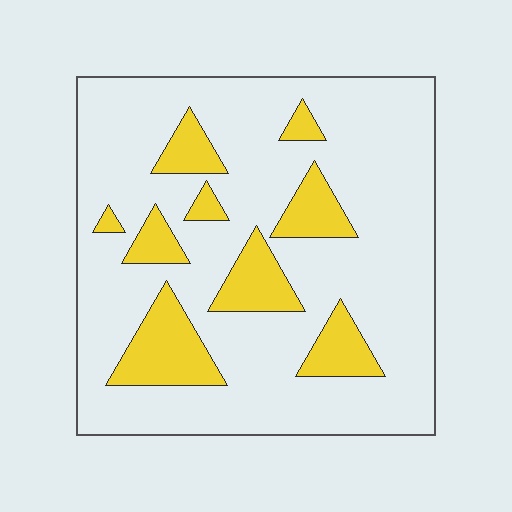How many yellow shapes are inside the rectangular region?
9.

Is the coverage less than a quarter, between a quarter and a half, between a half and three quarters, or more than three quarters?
Less than a quarter.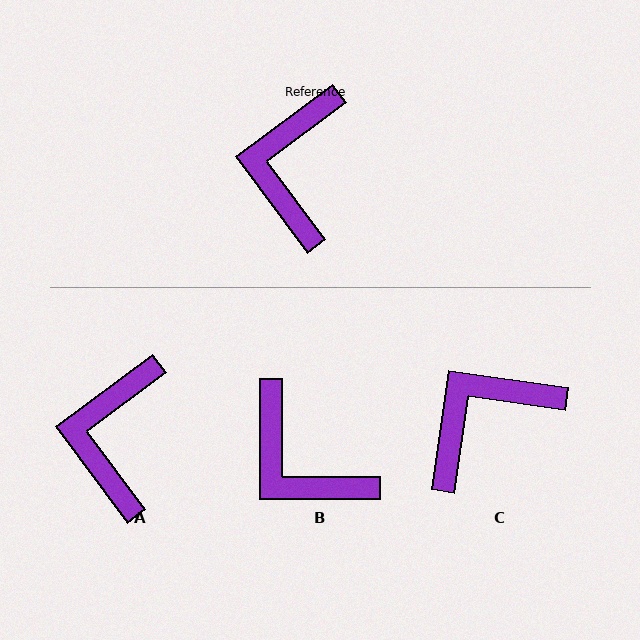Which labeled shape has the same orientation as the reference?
A.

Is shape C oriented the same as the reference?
No, it is off by about 45 degrees.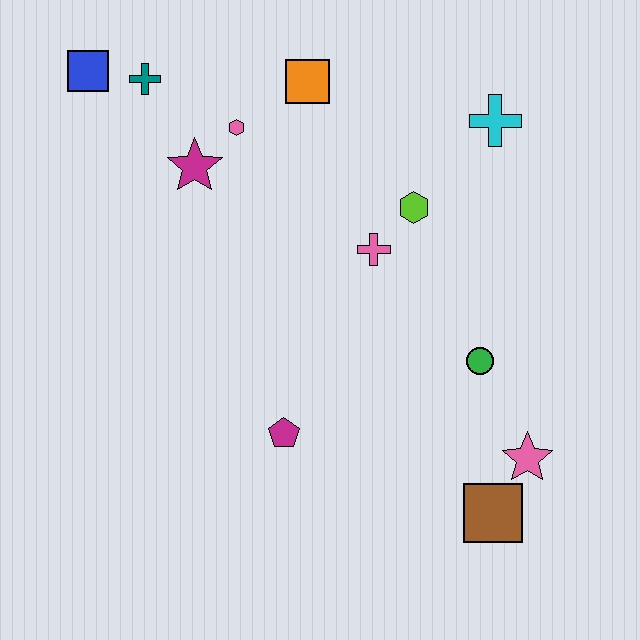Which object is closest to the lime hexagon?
The pink cross is closest to the lime hexagon.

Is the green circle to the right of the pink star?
No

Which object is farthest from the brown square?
The blue square is farthest from the brown square.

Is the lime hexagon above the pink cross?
Yes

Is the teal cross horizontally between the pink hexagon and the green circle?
No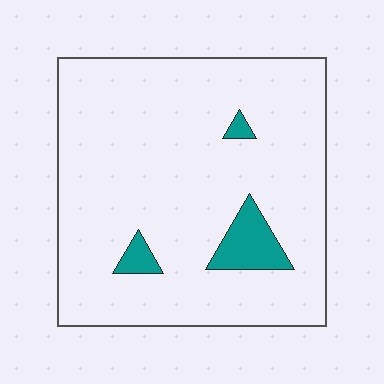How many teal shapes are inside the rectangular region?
3.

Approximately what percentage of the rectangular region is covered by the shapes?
Approximately 5%.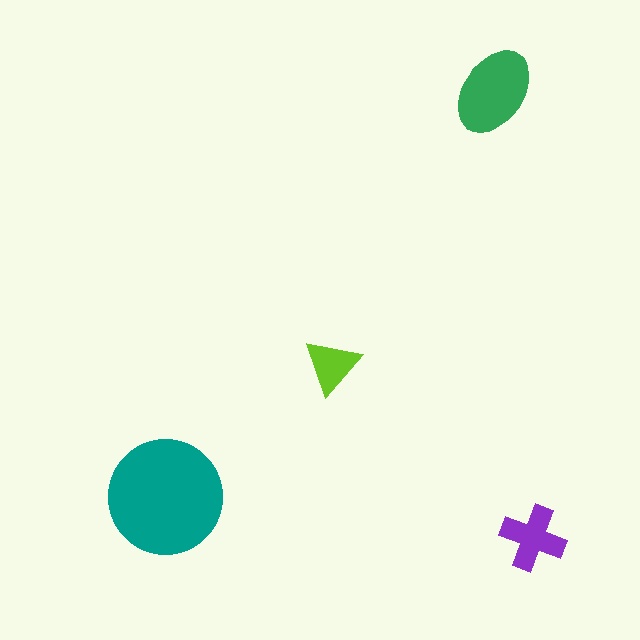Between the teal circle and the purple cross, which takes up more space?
The teal circle.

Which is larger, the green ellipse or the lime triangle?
The green ellipse.